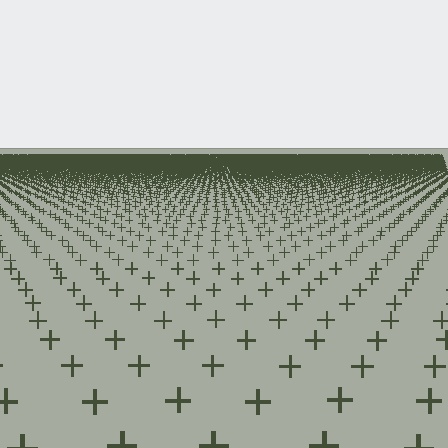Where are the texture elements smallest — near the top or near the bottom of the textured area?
Near the top.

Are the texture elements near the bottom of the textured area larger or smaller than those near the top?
Larger. Near the bottom, elements are closer to the viewer and appear at a bigger on-screen size.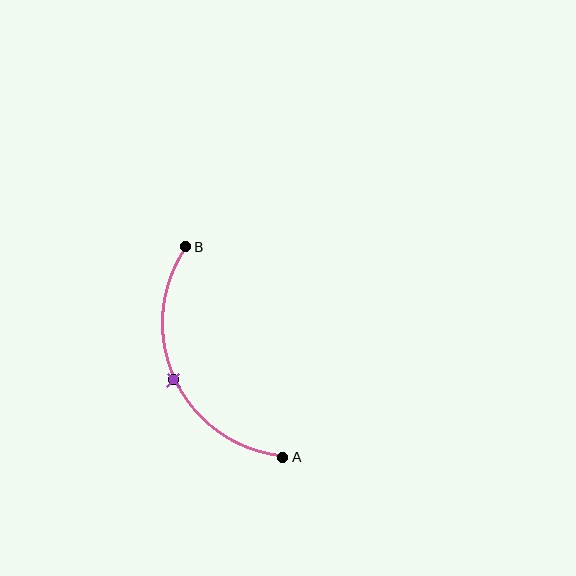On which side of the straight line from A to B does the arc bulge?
The arc bulges to the left of the straight line connecting A and B.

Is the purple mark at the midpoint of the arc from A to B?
Yes. The purple mark lies on the arc at equal arc-length from both A and B — it is the arc midpoint.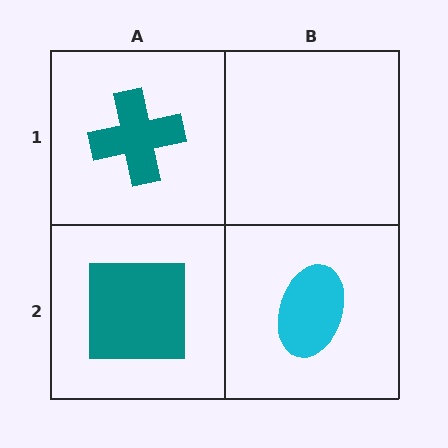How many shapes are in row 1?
1 shape.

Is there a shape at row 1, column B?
No, that cell is empty.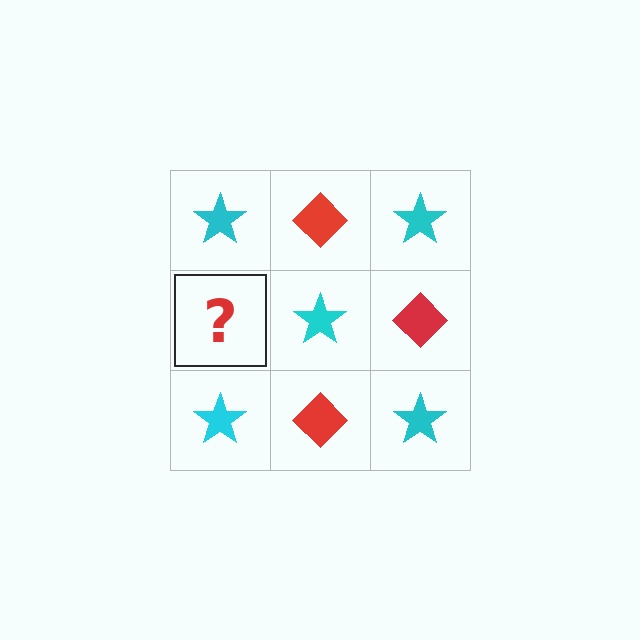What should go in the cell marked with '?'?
The missing cell should contain a red diamond.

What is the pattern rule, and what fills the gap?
The rule is that it alternates cyan star and red diamond in a checkerboard pattern. The gap should be filled with a red diamond.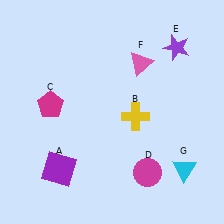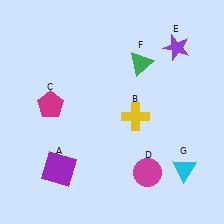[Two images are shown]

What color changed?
The triangle (F) changed from pink in Image 1 to green in Image 2.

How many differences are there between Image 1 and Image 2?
There is 1 difference between the two images.